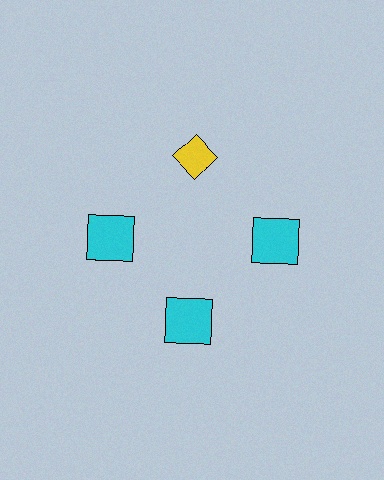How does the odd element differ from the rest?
It differs in both color (yellow instead of cyan) and shape (diamond instead of square).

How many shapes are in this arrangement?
There are 4 shapes arranged in a ring pattern.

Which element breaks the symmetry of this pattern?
The yellow diamond at roughly the 12 o'clock position breaks the symmetry. All other shapes are cyan squares.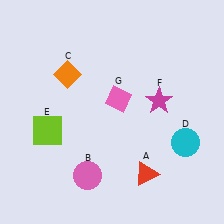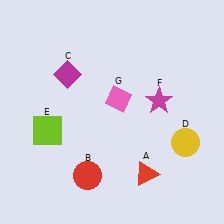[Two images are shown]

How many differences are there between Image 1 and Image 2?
There are 3 differences between the two images.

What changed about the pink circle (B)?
In Image 1, B is pink. In Image 2, it changed to red.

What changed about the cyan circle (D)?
In Image 1, D is cyan. In Image 2, it changed to yellow.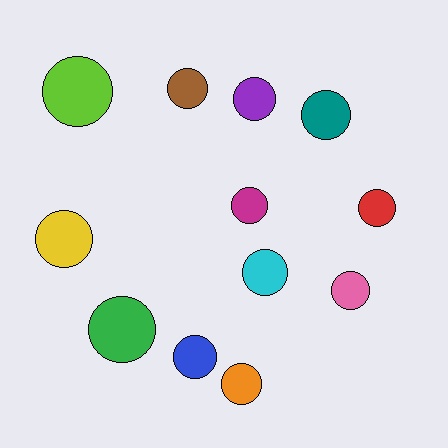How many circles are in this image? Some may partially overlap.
There are 12 circles.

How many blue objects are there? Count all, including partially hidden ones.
There is 1 blue object.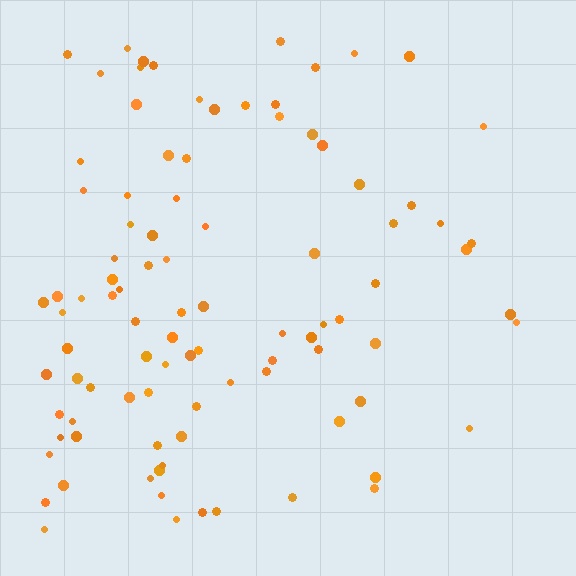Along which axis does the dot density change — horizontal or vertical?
Horizontal.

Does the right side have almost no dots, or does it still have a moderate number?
Still a moderate number, just noticeably fewer than the left.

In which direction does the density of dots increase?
From right to left, with the left side densest.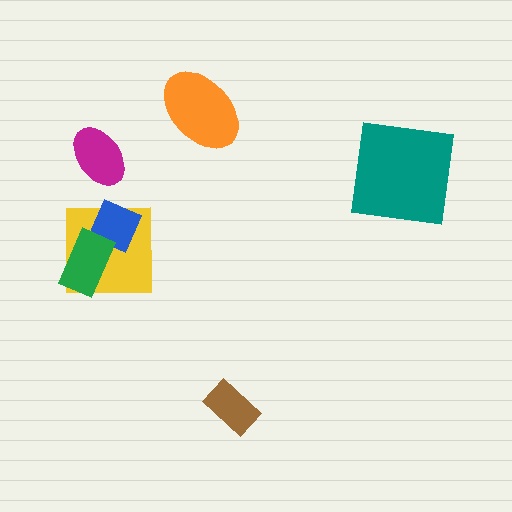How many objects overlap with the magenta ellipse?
0 objects overlap with the magenta ellipse.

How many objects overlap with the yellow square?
2 objects overlap with the yellow square.